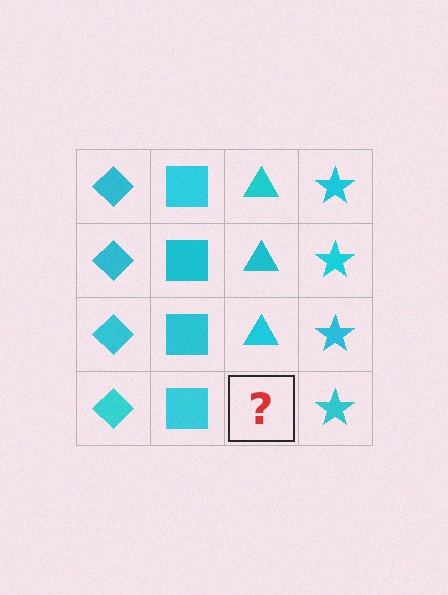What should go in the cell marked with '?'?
The missing cell should contain a cyan triangle.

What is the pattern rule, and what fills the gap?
The rule is that each column has a consistent shape. The gap should be filled with a cyan triangle.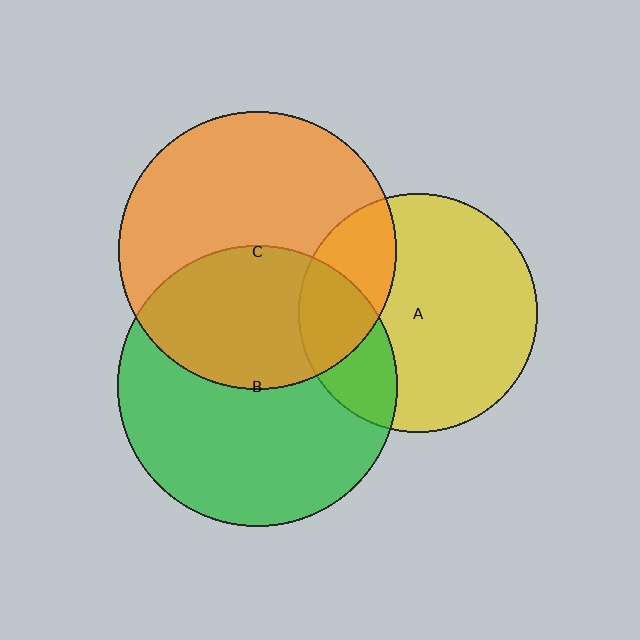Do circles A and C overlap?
Yes.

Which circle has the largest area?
Circle B (green).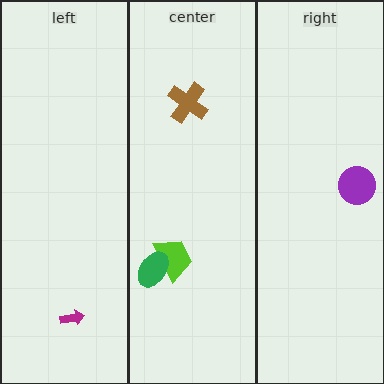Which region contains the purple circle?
The right region.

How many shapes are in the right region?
1.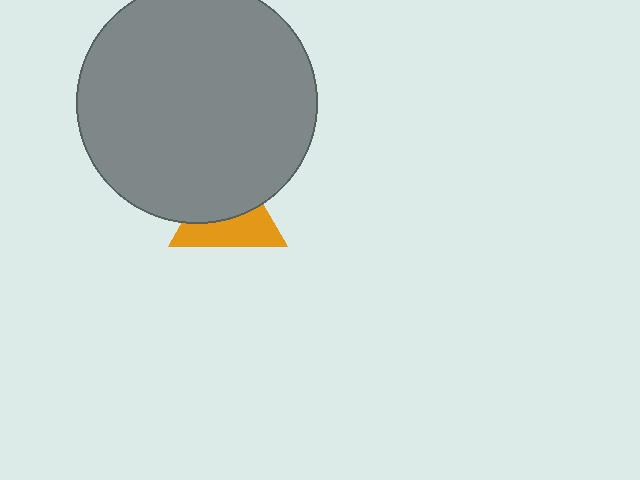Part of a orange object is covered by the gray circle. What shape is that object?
It is a triangle.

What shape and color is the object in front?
The object in front is a gray circle.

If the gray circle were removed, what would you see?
You would see the complete orange triangle.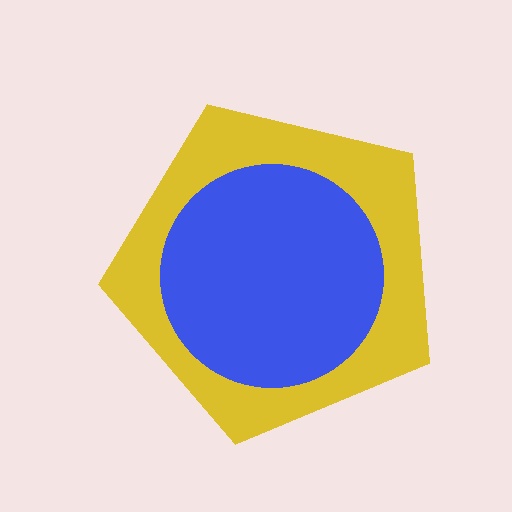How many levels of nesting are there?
2.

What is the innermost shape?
The blue circle.